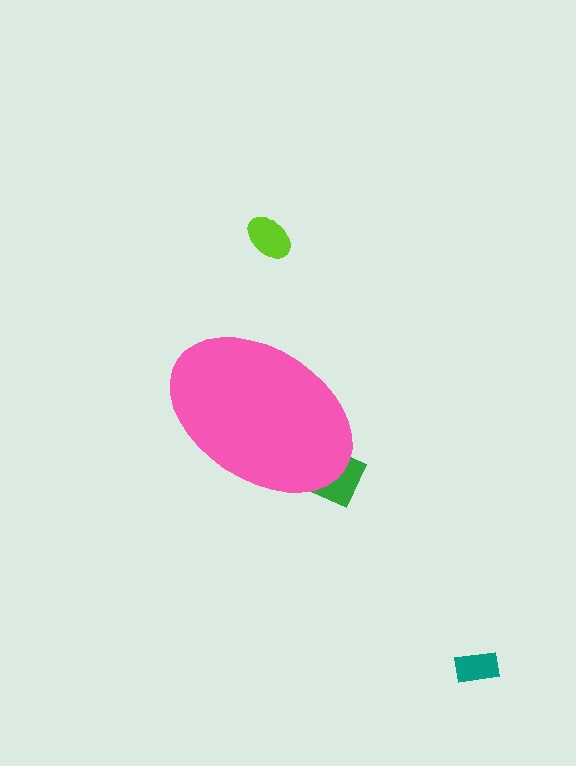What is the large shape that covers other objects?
A pink ellipse.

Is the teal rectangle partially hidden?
No, the teal rectangle is fully visible.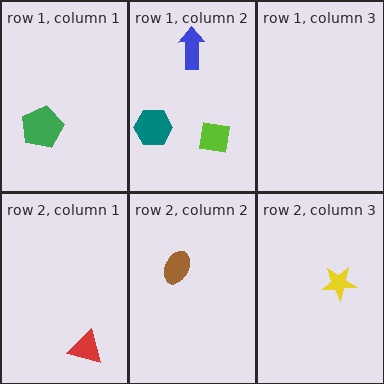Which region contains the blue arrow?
The row 1, column 2 region.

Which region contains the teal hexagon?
The row 1, column 2 region.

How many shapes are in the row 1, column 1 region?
1.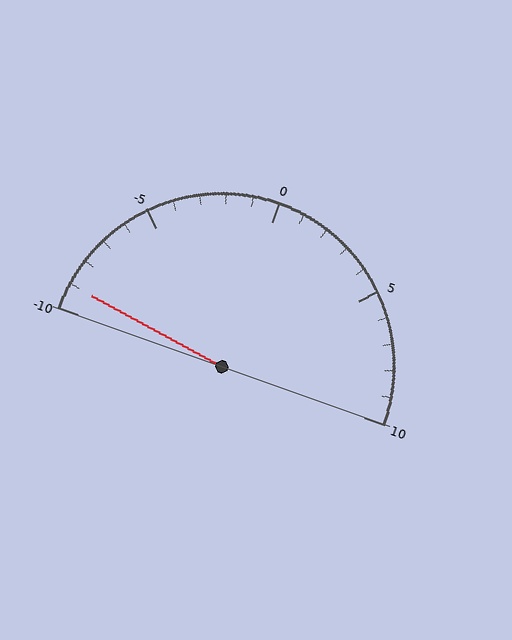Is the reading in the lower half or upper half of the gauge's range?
The reading is in the lower half of the range (-10 to 10).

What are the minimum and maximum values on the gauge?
The gauge ranges from -10 to 10.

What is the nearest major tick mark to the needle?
The nearest major tick mark is -10.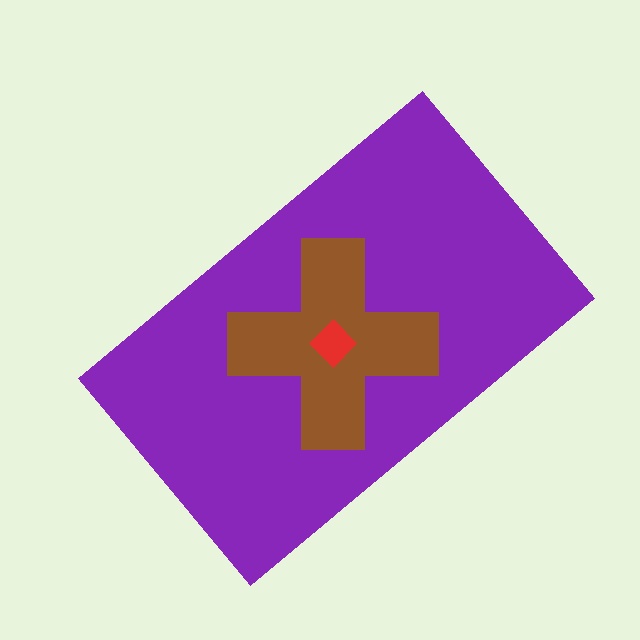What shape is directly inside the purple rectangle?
The brown cross.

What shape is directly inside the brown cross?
The red diamond.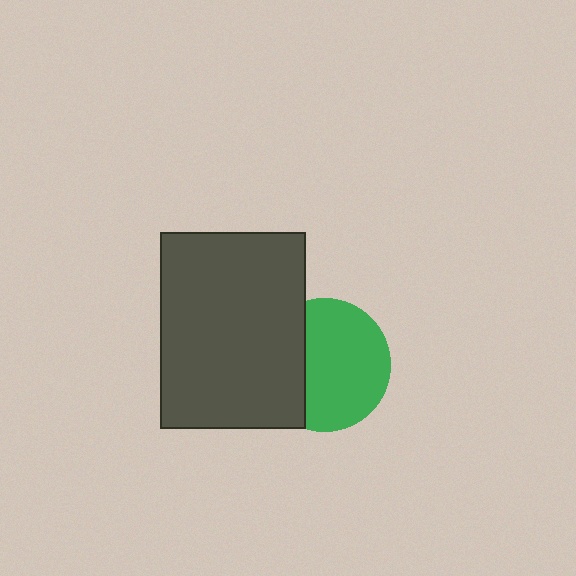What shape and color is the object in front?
The object in front is a dark gray rectangle.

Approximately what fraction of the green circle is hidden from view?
Roughly 32% of the green circle is hidden behind the dark gray rectangle.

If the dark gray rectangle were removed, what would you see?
You would see the complete green circle.